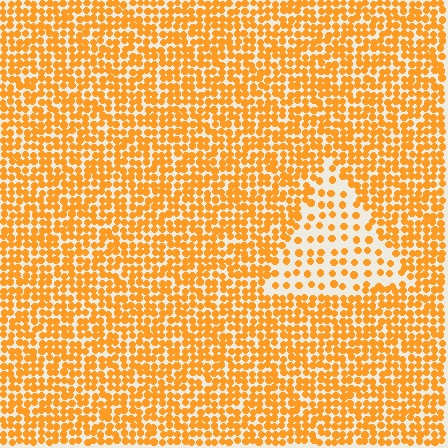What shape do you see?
I see a triangle.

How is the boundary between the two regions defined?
The boundary is defined by a change in element density (approximately 2.4x ratio). All elements are the same color, size, and shape.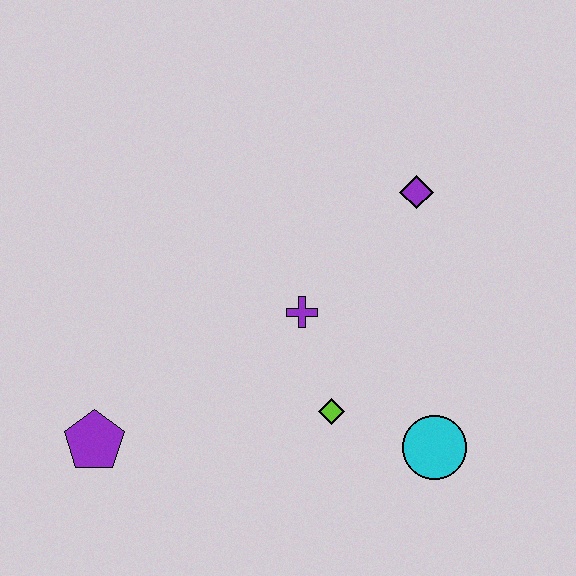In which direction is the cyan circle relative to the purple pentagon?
The cyan circle is to the right of the purple pentagon.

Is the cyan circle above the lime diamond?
No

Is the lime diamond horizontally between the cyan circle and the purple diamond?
No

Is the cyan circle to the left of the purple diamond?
No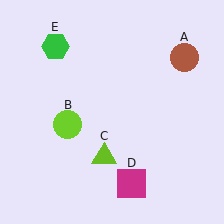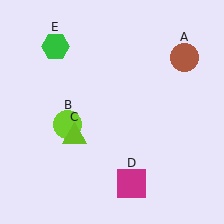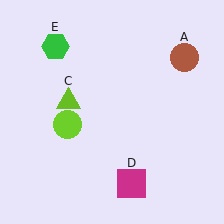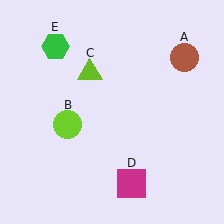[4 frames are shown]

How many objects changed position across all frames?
1 object changed position: lime triangle (object C).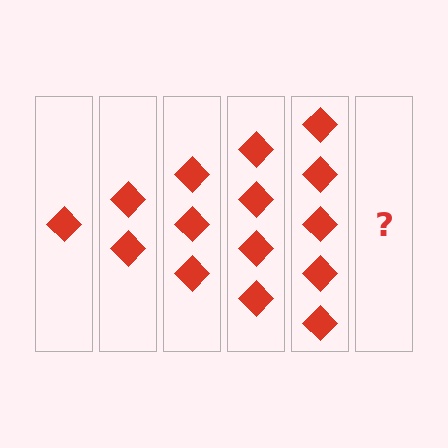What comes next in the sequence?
The next element should be 6 diamonds.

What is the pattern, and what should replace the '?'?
The pattern is that each step adds one more diamond. The '?' should be 6 diamonds.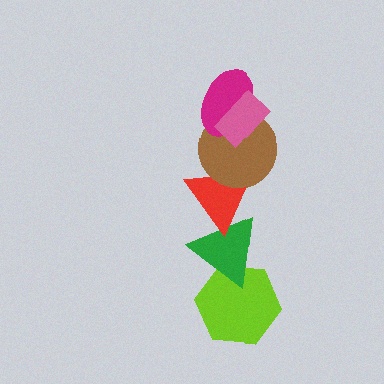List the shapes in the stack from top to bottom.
From top to bottom: the pink rectangle, the magenta ellipse, the brown circle, the red triangle, the green triangle, the lime hexagon.